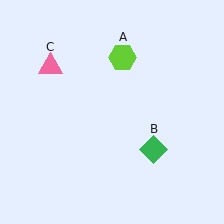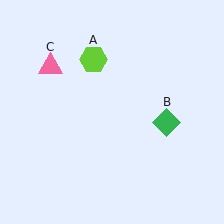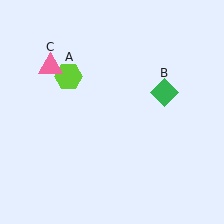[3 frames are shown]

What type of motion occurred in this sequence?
The lime hexagon (object A), green diamond (object B) rotated counterclockwise around the center of the scene.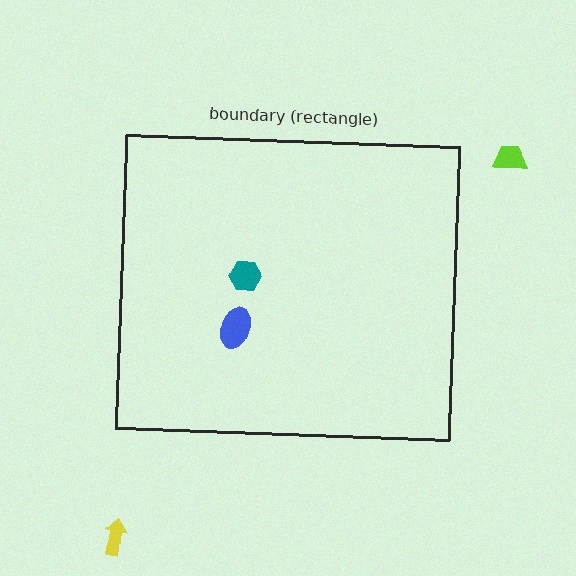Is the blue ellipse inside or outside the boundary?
Inside.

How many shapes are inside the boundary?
2 inside, 2 outside.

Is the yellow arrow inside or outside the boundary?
Outside.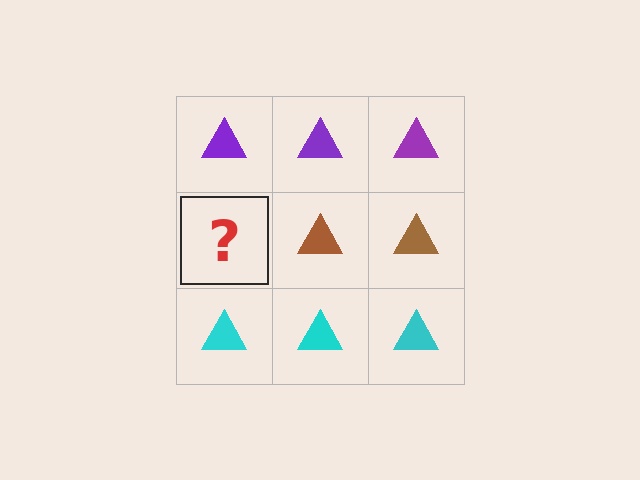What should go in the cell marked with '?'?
The missing cell should contain a brown triangle.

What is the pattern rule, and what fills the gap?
The rule is that each row has a consistent color. The gap should be filled with a brown triangle.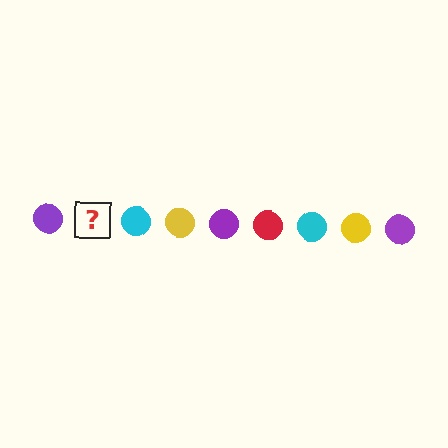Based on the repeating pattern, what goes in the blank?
The blank should be a red circle.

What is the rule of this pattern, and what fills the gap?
The rule is that the pattern cycles through purple, red, cyan, yellow circles. The gap should be filled with a red circle.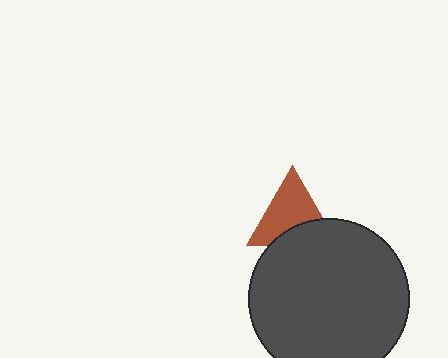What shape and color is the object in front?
The object in front is a dark gray circle.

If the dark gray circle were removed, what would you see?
You would see the complete brown triangle.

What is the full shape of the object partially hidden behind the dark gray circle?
The partially hidden object is a brown triangle.